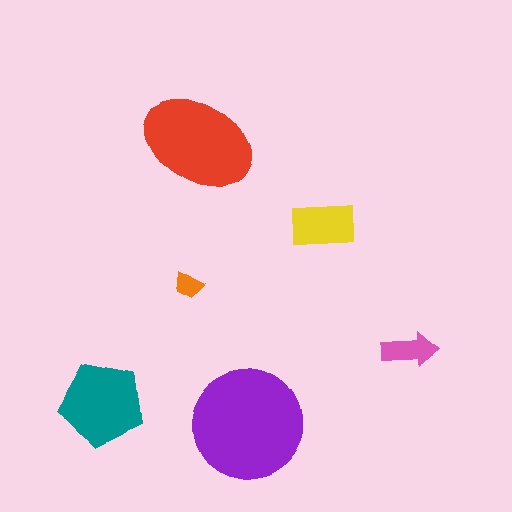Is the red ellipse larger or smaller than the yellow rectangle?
Larger.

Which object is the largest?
The purple circle.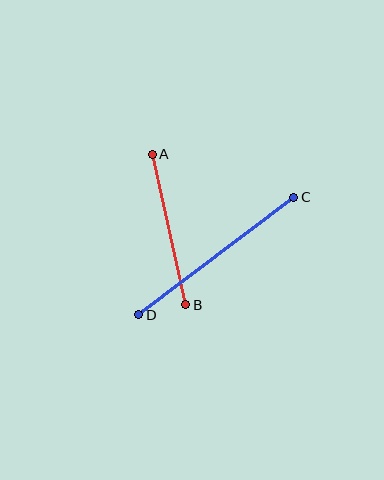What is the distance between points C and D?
The distance is approximately 195 pixels.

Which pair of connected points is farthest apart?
Points C and D are farthest apart.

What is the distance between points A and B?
The distance is approximately 154 pixels.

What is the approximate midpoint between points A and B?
The midpoint is at approximately (169, 229) pixels.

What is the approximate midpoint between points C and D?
The midpoint is at approximately (216, 256) pixels.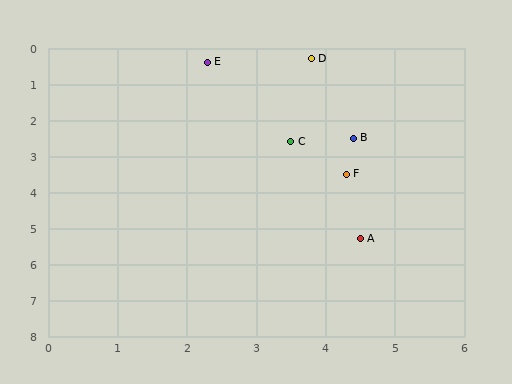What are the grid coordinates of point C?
Point C is at approximately (3.5, 2.6).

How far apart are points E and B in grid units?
Points E and B are about 3.0 grid units apart.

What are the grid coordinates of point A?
Point A is at approximately (4.5, 5.3).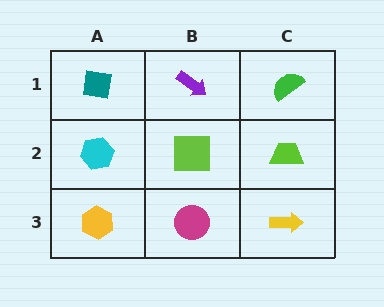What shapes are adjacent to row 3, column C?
A lime trapezoid (row 2, column C), a magenta circle (row 3, column B).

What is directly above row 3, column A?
A cyan hexagon.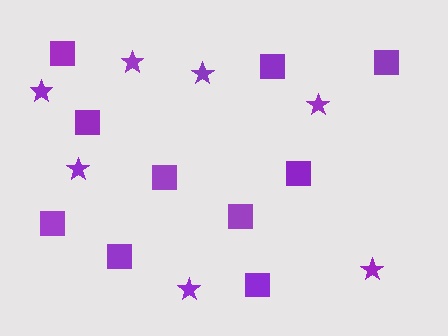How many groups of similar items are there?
There are 2 groups: one group of stars (7) and one group of squares (10).